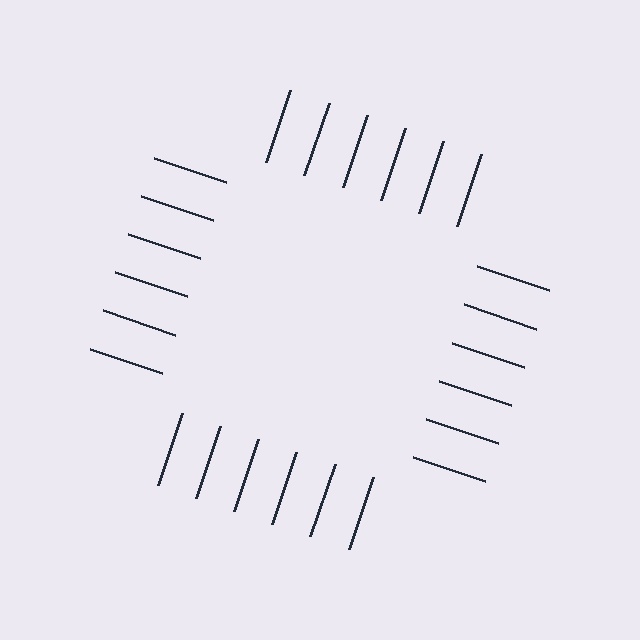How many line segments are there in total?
24 — 6 along each of the 4 edges.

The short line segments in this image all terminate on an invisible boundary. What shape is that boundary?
An illusory square — the line segments terminate on its edges but no continuous stroke is drawn.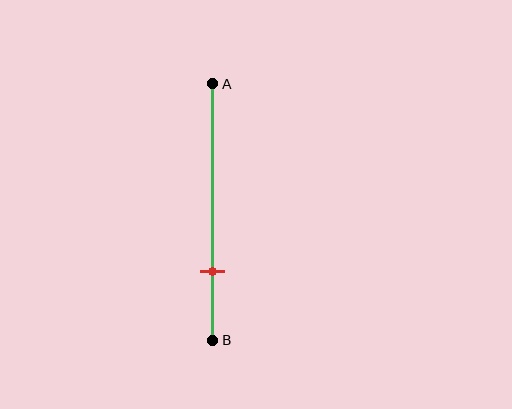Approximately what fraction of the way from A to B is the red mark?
The red mark is approximately 75% of the way from A to B.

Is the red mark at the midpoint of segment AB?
No, the mark is at about 75% from A, not at the 50% midpoint.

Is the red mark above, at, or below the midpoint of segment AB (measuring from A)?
The red mark is below the midpoint of segment AB.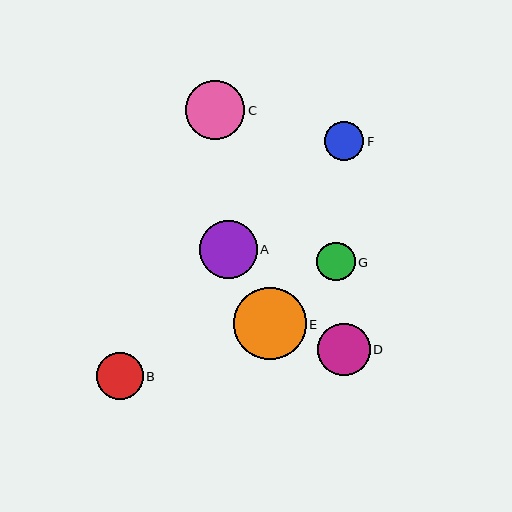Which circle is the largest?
Circle E is the largest with a size of approximately 73 pixels.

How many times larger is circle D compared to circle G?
Circle D is approximately 1.4 times the size of circle G.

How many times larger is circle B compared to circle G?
Circle B is approximately 1.2 times the size of circle G.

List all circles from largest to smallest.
From largest to smallest: E, C, A, D, B, F, G.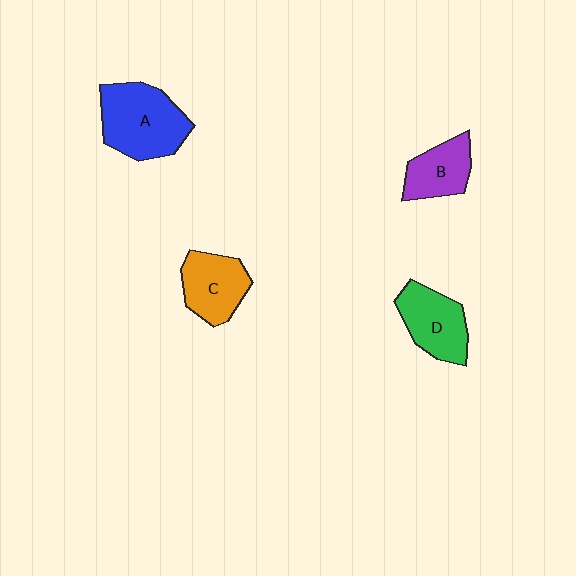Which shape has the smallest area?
Shape B (purple).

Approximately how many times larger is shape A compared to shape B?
Approximately 1.7 times.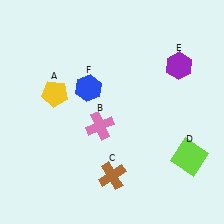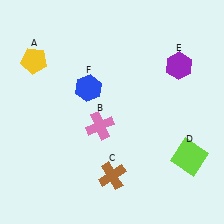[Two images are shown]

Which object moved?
The yellow pentagon (A) moved up.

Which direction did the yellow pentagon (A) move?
The yellow pentagon (A) moved up.